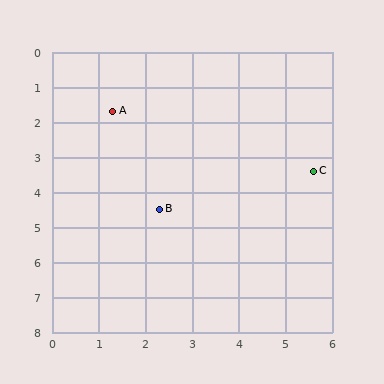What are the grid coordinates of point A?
Point A is at approximately (1.3, 1.7).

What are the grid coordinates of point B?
Point B is at approximately (2.3, 4.5).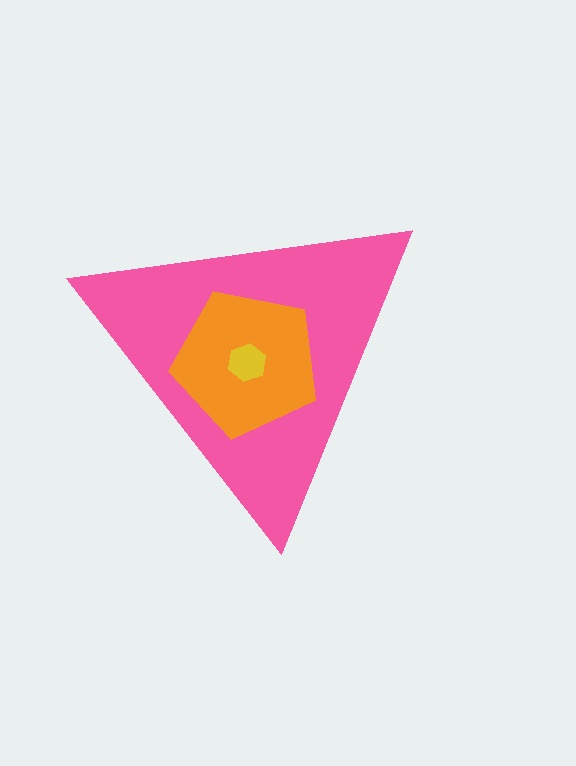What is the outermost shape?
The pink triangle.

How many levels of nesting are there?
3.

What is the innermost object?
The yellow hexagon.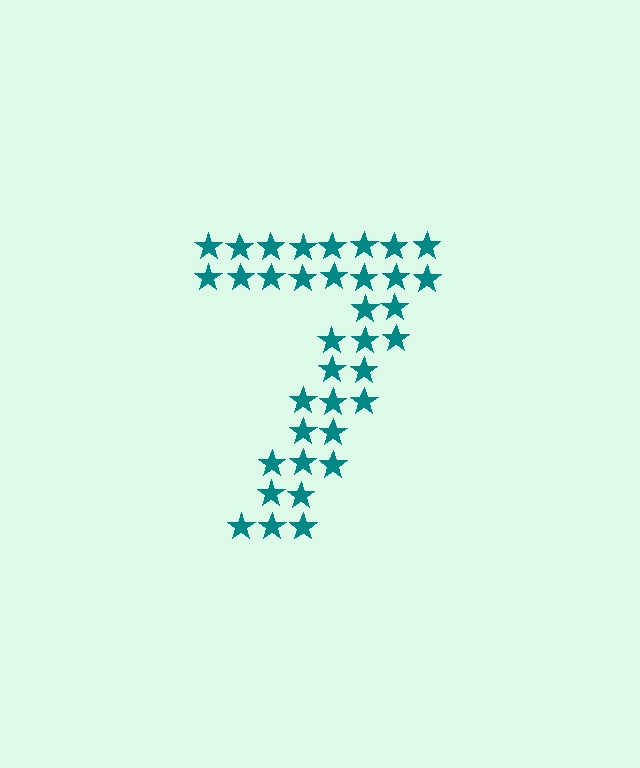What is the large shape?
The large shape is the digit 7.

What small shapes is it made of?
It is made of small stars.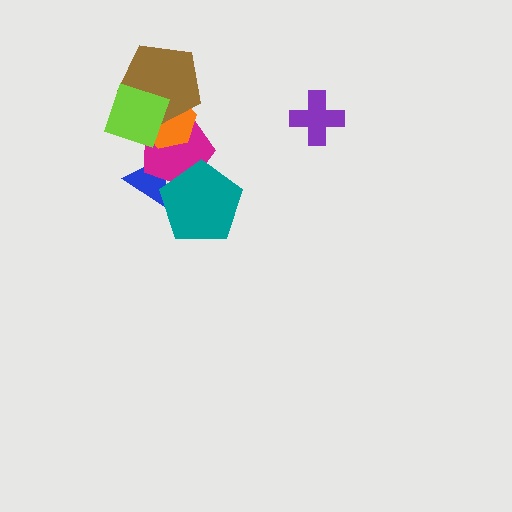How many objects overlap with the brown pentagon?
3 objects overlap with the brown pentagon.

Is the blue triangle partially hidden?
Yes, it is partially covered by another shape.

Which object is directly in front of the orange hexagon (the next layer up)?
The brown pentagon is directly in front of the orange hexagon.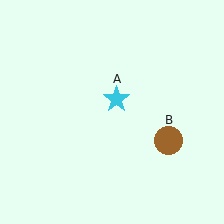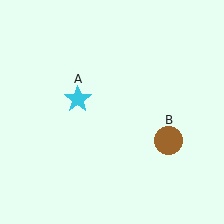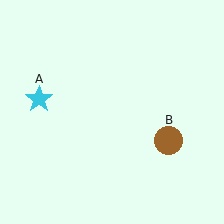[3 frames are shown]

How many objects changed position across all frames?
1 object changed position: cyan star (object A).